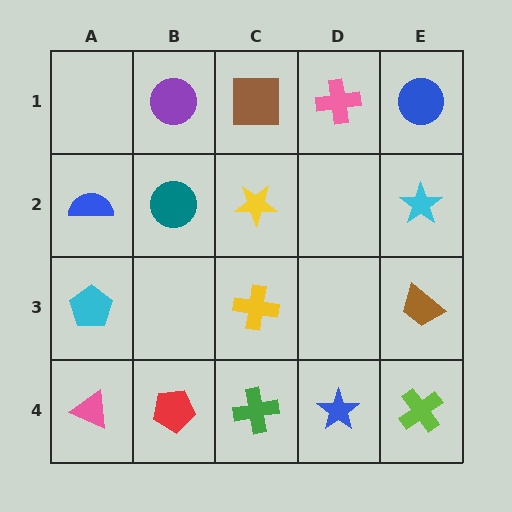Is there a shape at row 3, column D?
No, that cell is empty.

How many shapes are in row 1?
4 shapes.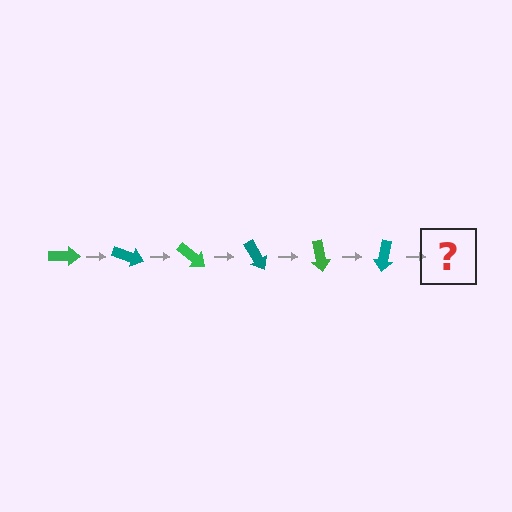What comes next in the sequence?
The next element should be a green arrow, rotated 120 degrees from the start.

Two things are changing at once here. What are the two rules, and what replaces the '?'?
The two rules are that it rotates 20 degrees each step and the color cycles through green and teal. The '?' should be a green arrow, rotated 120 degrees from the start.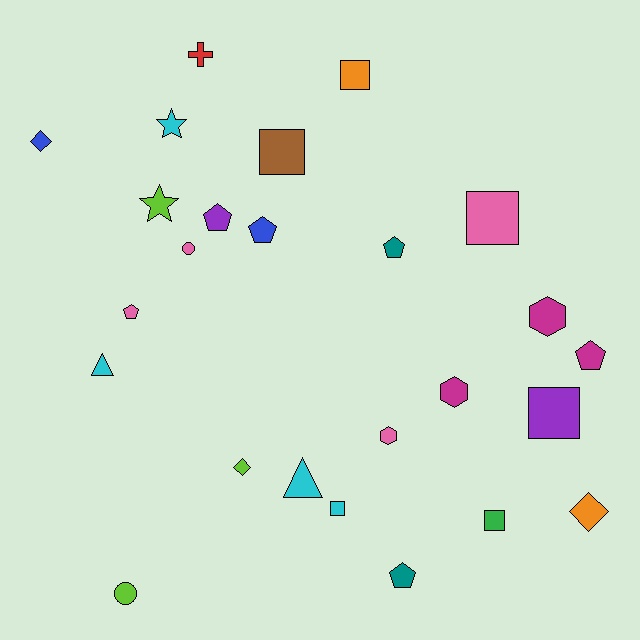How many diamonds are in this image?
There are 3 diamonds.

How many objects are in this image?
There are 25 objects.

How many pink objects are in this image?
There are 4 pink objects.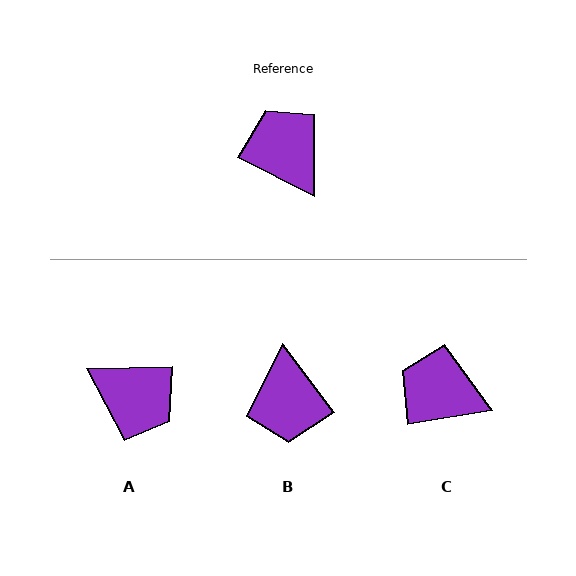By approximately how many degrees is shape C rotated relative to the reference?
Approximately 36 degrees counter-clockwise.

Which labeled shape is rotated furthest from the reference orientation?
B, about 153 degrees away.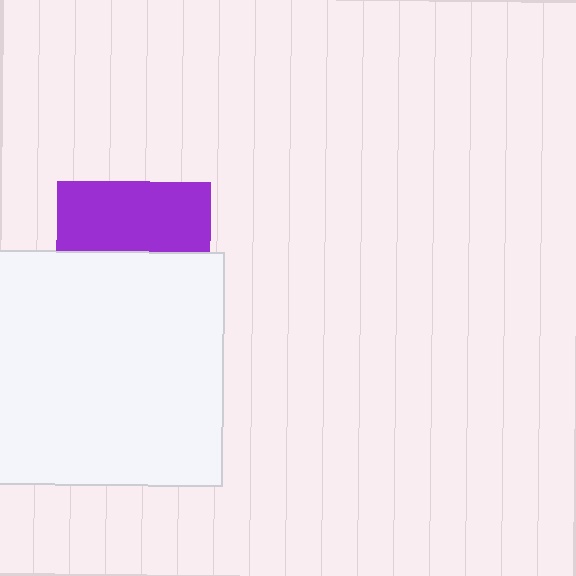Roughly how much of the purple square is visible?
About half of it is visible (roughly 45%).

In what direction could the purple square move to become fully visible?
The purple square could move up. That would shift it out from behind the white square entirely.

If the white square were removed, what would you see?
You would see the complete purple square.